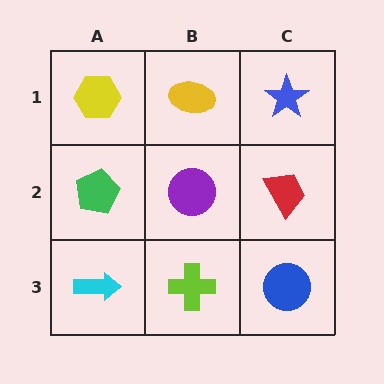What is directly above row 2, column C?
A blue star.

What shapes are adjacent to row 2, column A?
A yellow hexagon (row 1, column A), a cyan arrow (row 3, column A), a purple circle (row 2, column B).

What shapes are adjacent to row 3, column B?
A purple circle (row 2, column B), a cyan arrow (row 3, column A), a blue circle (row 3, column C).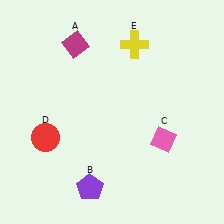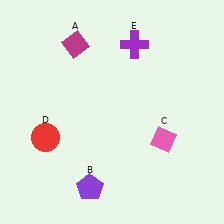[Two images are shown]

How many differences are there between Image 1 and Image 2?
There is 1 difference between the two images.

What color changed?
The cross (E) changed from yellow in Image 1 to purple in Image 2.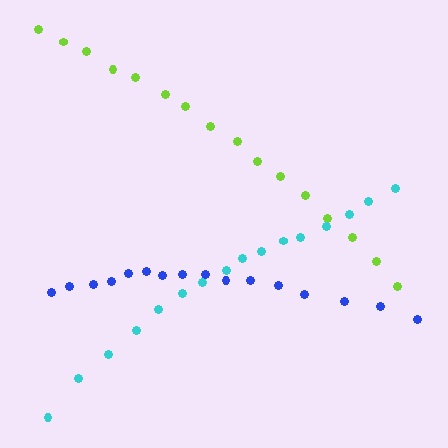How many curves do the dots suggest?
There are 3 distinct paths.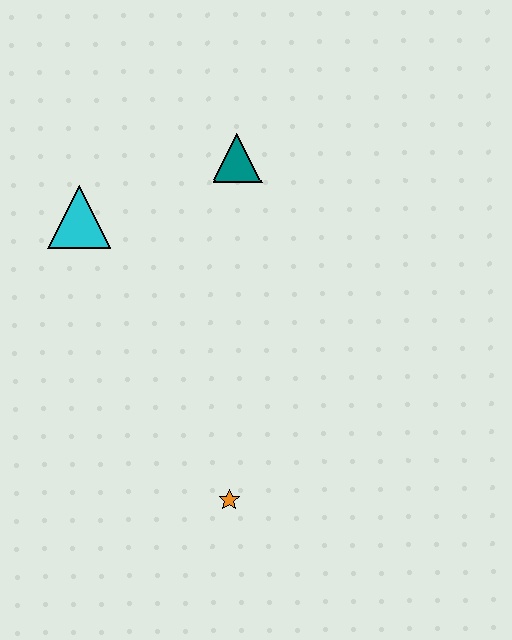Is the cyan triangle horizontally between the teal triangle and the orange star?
No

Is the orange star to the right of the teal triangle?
No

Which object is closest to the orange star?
The cyan triangle is closest to the orange star.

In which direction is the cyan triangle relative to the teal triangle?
The cyan triangle is to the left of the teal triangle.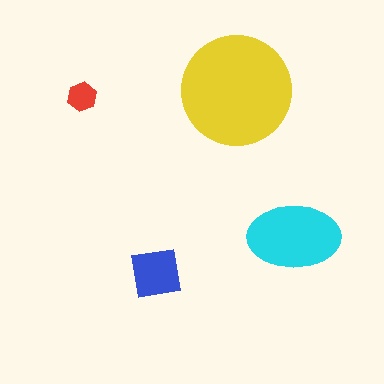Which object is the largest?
The yellow circle.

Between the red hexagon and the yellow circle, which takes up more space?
The yellow circle.